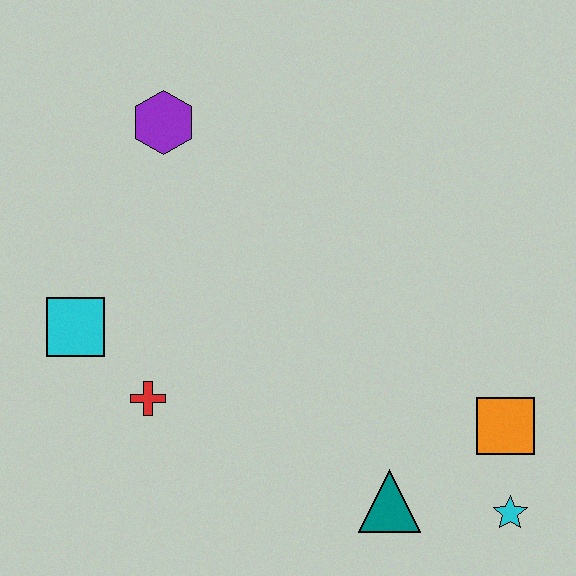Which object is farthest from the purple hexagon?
The cyan star is farthest from the purple hexagon.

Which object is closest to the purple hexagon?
The cyan square is closest to the purple hexagon.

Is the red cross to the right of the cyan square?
Yes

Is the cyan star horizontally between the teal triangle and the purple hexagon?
No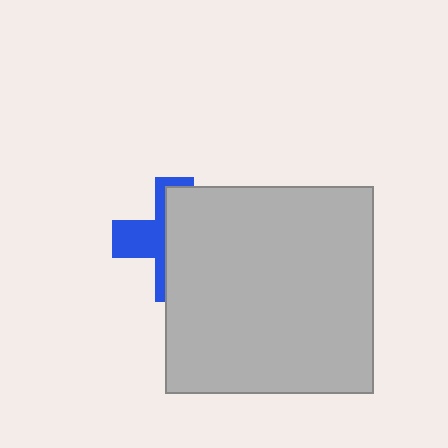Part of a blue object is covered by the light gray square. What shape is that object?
It is a cross.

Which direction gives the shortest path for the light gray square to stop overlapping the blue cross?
Moving right gives the shortest separation.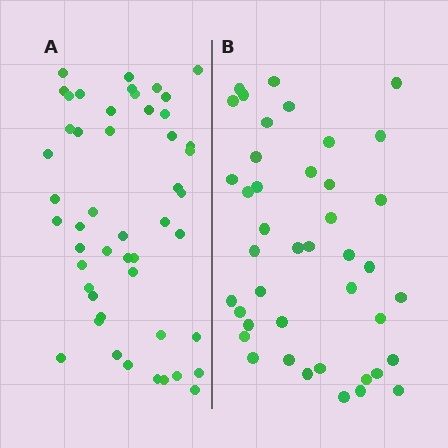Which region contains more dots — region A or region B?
Region A (the left region) has more dots.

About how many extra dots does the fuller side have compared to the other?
Region A has roughly 8 or so more dots than region B.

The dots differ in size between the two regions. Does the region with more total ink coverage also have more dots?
No. Region B has more total ink coverage because its dots are larger, but region A actually contains more individual dots. Total area can be misleading — the number of items is what matters here.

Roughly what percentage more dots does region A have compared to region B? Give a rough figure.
About 15% more.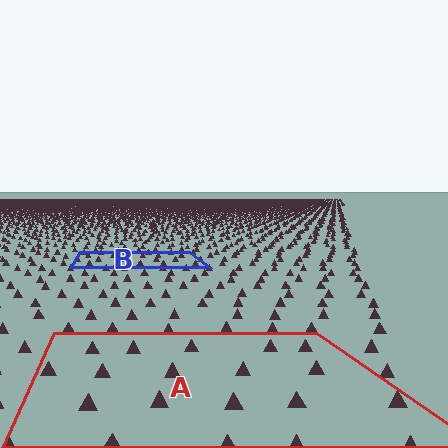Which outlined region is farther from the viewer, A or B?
Region B is farther from the viewer — the texture elements inside it appear smaller and more densely packed.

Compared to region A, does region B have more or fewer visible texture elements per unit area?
Region B has more texture elements per unit area — they are packed more densely because it is farther away.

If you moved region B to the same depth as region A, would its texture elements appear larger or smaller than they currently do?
They would appear larger. At a closer depth, the same texture elements are projected at a bigger on-screen size.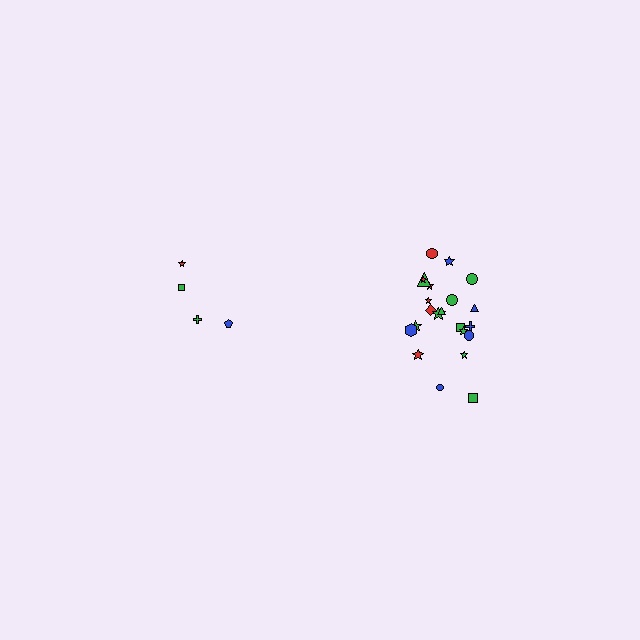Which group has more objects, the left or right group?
The right group.